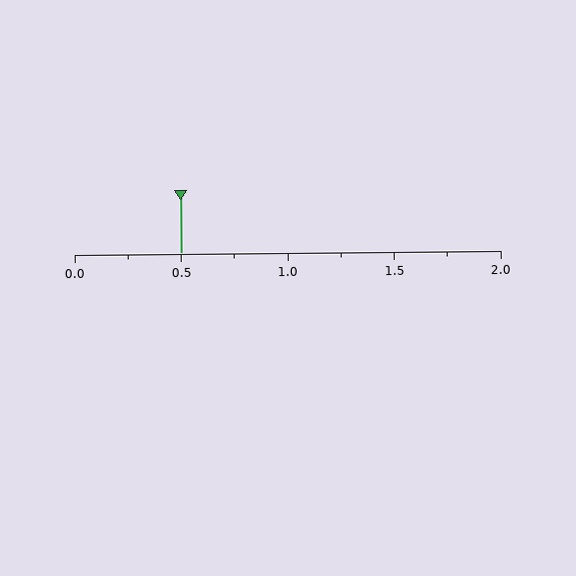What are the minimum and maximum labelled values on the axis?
The axis runs from 0.0 to 2.0.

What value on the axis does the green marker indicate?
The marker indicates approximately 0.5.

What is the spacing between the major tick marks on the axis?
The major ticks are spaced 0.5 apart.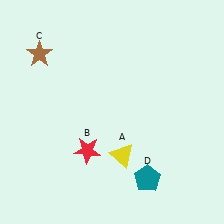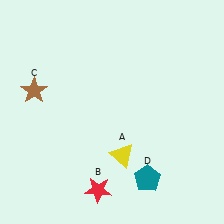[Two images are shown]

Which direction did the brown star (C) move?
The brown star (C) moved down.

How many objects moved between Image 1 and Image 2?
2 objects moved between the two images.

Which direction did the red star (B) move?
The red star (B) moved down.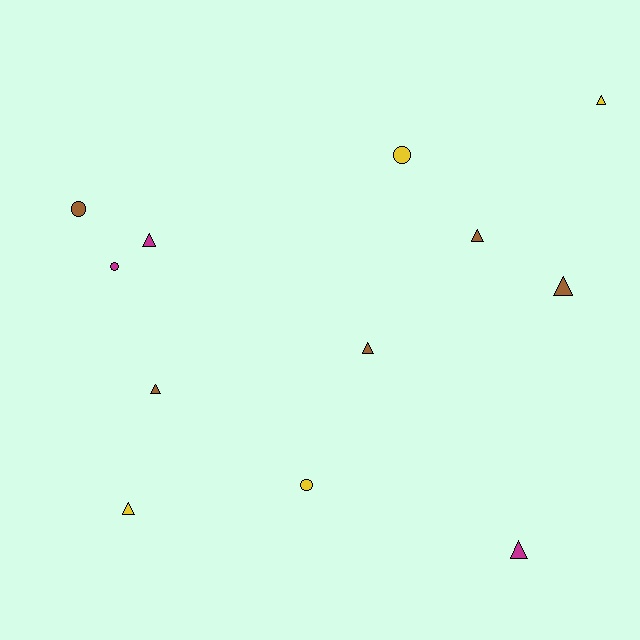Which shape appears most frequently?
Triangle, with 8 objects.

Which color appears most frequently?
Brown, with 5 objects.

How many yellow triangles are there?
There are 2 yellow triangles.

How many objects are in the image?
There are 12 objects.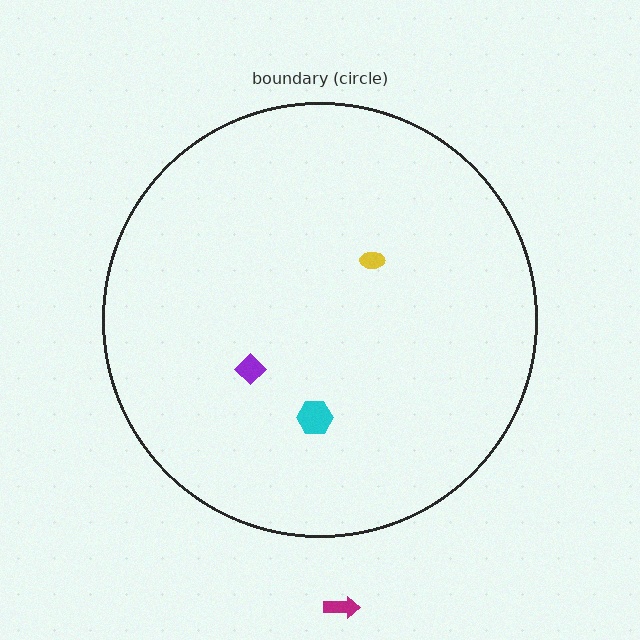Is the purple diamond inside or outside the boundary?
Inside.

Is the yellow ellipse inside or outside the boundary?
Inside.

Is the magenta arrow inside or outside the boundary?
Outside.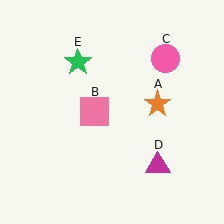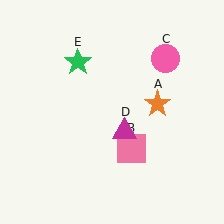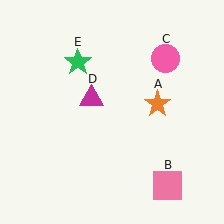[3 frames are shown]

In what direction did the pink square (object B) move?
The pink square (object B) moved down and to the right.